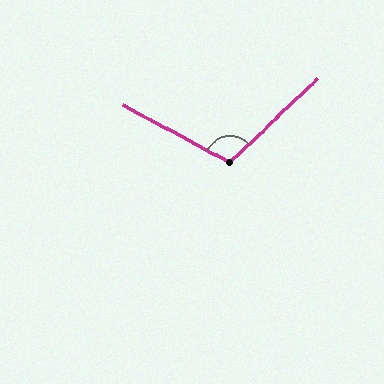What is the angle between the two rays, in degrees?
Approximately 109 degrees.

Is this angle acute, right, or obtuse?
It is obtuse.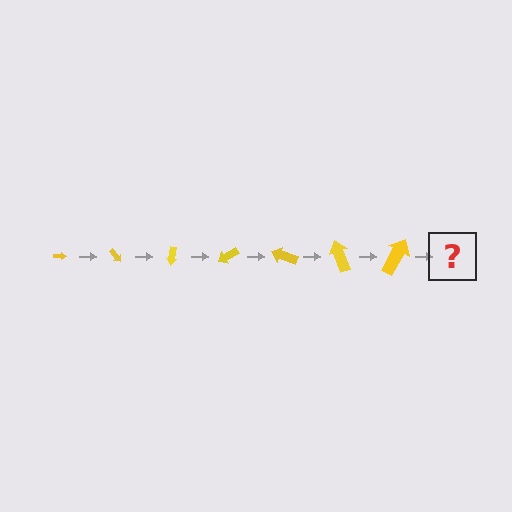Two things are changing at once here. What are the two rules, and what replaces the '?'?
The two rules are that the arrow grows larger each step and it rotates 50 degrees each step. The '?' should be an arrow, larger than the previous one and rotated 350 degrees from the start.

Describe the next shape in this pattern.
It should be an arrow, larger than the previous one and rotated 350 degrees from the start.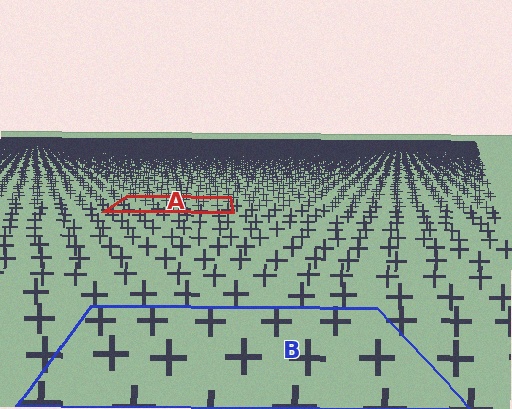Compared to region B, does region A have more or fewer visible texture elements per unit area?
Region A has more texture elements per unit area — they are packed more densely because it is farther away.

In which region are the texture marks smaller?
The texture marks are smaller in region A, because it is farther away.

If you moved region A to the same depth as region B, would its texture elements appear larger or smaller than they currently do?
They would appear larger. At a closer depth, the same texture elements are projected at a bigger on-screen size.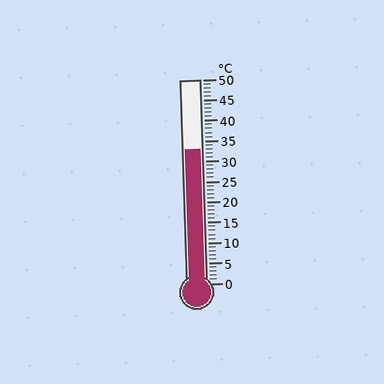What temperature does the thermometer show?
The thermometer shows approximately 33°C.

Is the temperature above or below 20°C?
The temperature is above 20°C.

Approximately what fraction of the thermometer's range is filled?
The thermometer is filled to approximately 65% of its range.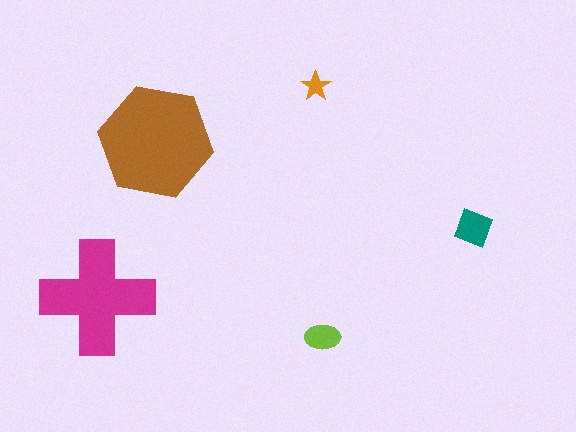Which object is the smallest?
The orange star.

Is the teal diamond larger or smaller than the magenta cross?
Smaller.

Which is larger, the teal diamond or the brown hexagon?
The brown hexagon.